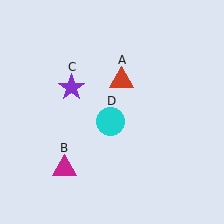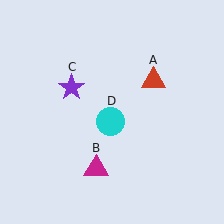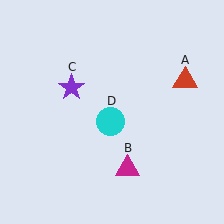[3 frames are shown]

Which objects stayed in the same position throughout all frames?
Purple star (object C) and cyan circle (object D) remained stationary.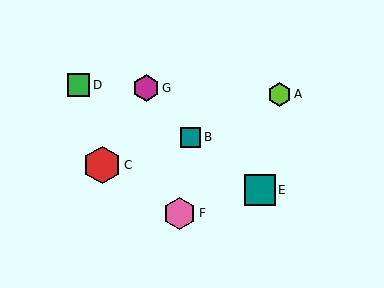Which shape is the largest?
The red hexagon (labeled C) is the largest.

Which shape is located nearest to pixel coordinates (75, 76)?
The green square (labeled D) at (78, 85) is nearest to that location.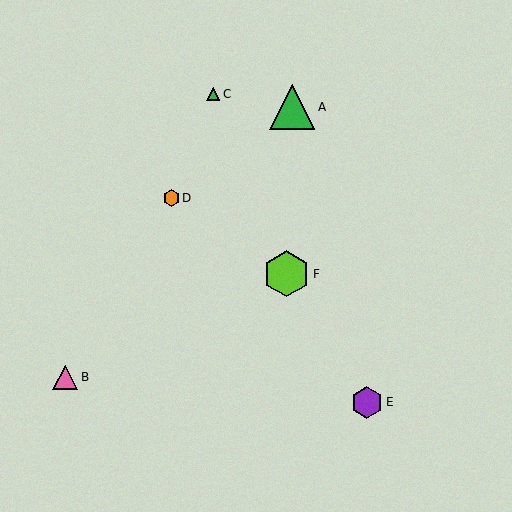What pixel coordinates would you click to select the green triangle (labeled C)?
Click at (213, 94) to select the green triangle C.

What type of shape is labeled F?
Shape F is a lime hexagon.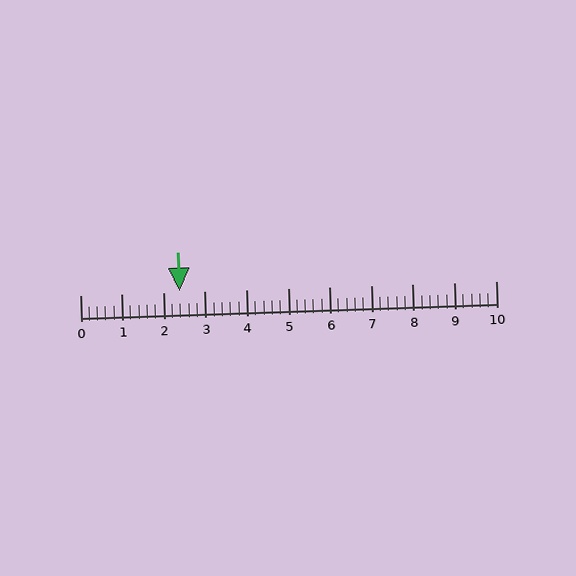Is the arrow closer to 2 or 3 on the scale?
The arrow is closer to 2.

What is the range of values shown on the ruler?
The ruler shows values from 0 to 10.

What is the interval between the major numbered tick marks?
The major tick marks are spaced 1 units apart.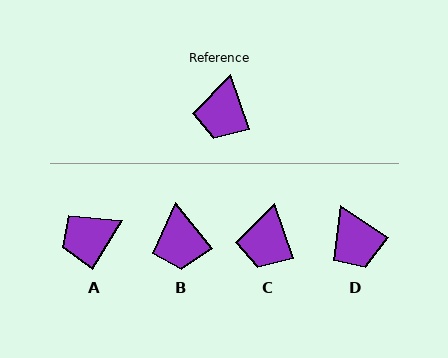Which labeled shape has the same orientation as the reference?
C.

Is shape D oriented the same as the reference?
No, it is off by about 38 degrees.